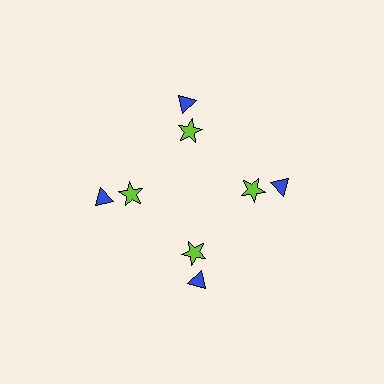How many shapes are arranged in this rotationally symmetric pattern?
There are 8 shapes, arranged in 4 groups of 2.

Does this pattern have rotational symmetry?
Yes, this pattern has 4-fold rotational symmetry. It looks the same after rotating 90 degrees around the center.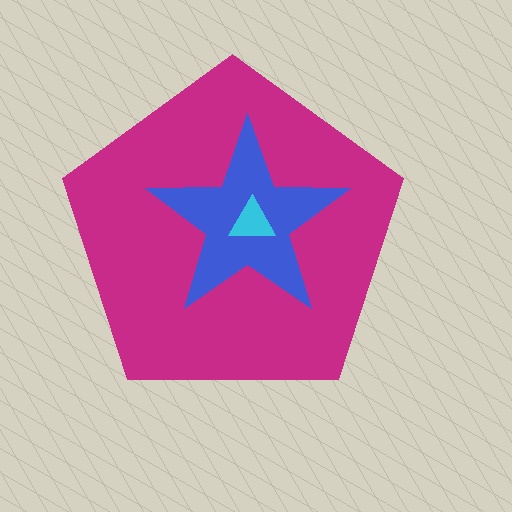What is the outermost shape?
The magenta pentagon.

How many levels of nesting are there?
3.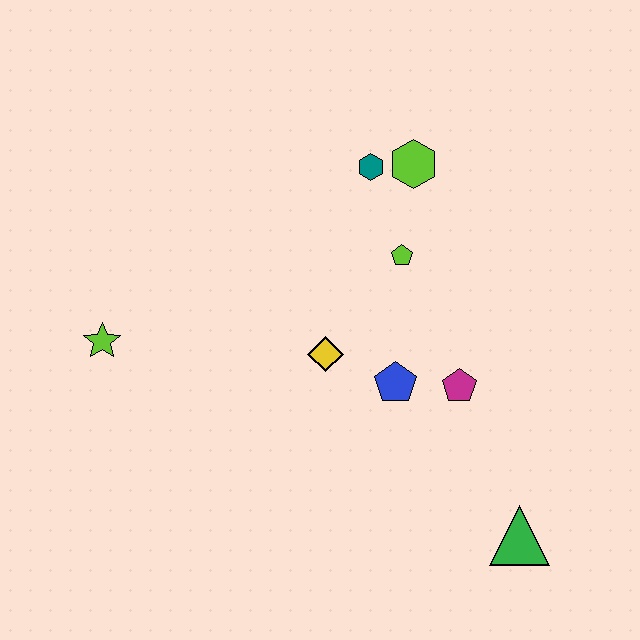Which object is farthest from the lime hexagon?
The green triangle is farthest from the lime hexagon.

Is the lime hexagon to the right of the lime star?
Yes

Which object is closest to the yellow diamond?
The blue pentagon is closest to the yellow diamond.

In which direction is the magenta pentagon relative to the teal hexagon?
The magenta pentagon is below the teal hexagon.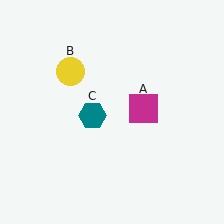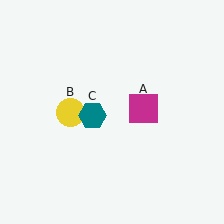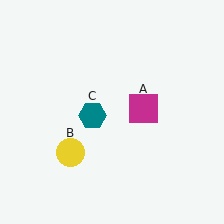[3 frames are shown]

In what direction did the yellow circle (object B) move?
The yellow circle (object B) moved down.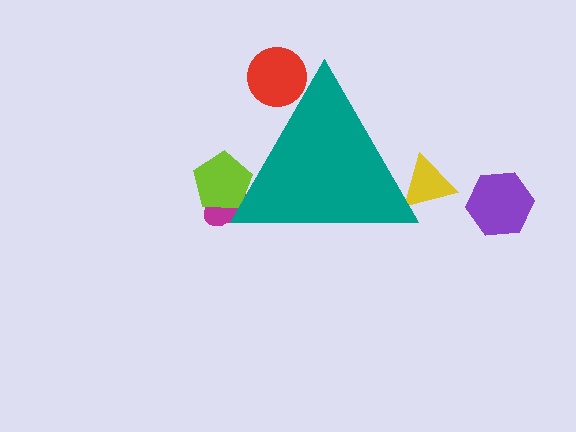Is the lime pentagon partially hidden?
Yes, the lime pentagon is partially hidden behind the teal triangle.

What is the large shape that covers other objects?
A teal triangle.